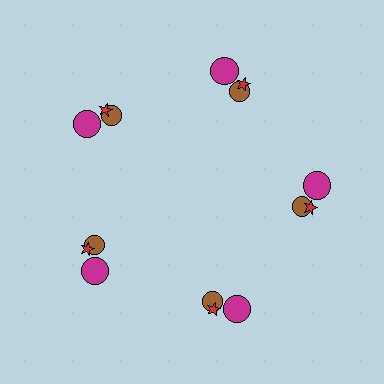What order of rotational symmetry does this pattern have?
This pattern has 5-fold rotational symmetry.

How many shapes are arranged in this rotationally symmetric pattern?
There are 15 shapes, arranged in 5 groups of 3.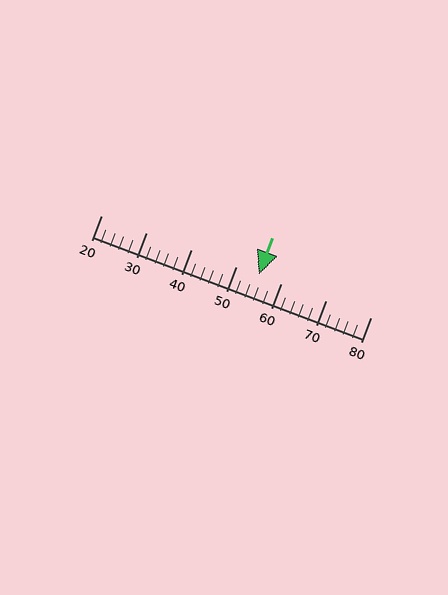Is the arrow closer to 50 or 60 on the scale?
The arrow is closer to 60.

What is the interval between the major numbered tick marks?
The major tick marks are spaced 10 units apart.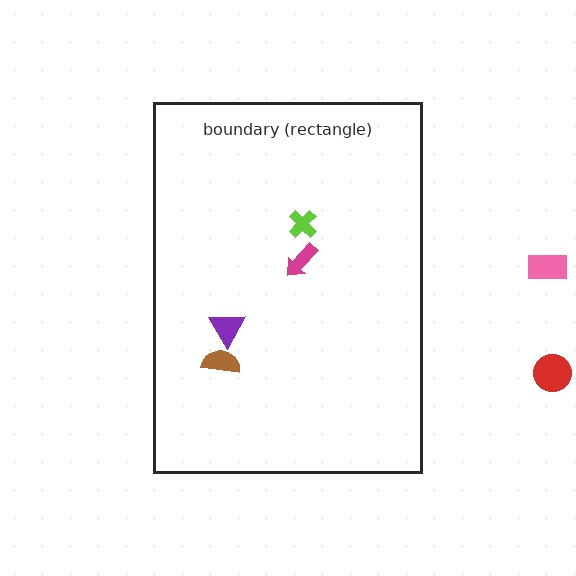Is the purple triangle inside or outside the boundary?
Inside.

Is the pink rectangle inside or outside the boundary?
Outside.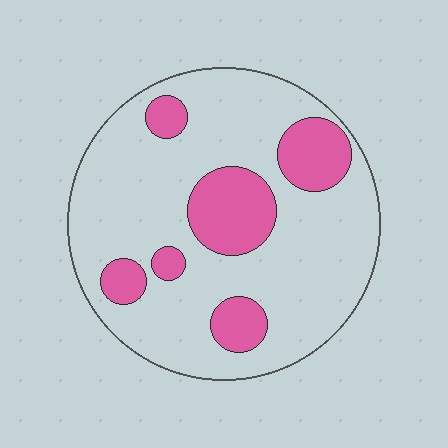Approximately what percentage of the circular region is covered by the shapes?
Approximately 25%.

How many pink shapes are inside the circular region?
6.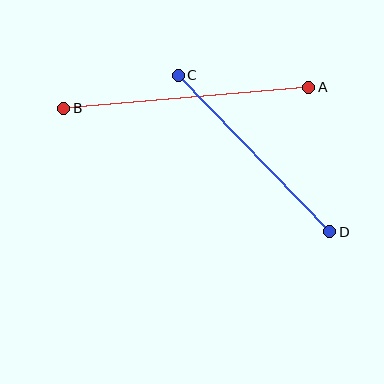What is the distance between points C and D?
The distance is approximately 218 pixels.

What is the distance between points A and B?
The distance is approximately 246 pixels.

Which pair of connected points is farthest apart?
Points A and B are farthest apart.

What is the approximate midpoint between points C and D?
The midpoint is at approximately (254, 153) pixels.